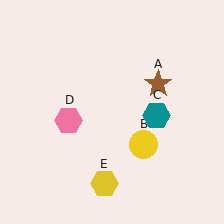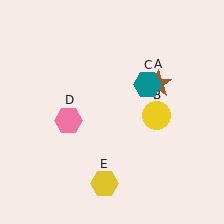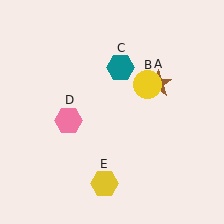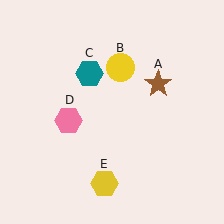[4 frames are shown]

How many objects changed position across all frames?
2 objects changed position: yellow circle (object B), teal hexagon (object C).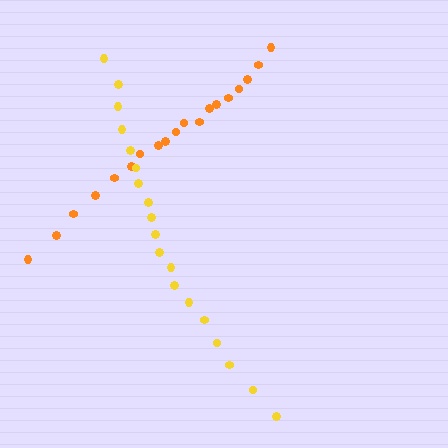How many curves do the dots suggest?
There are 2 distinct paths.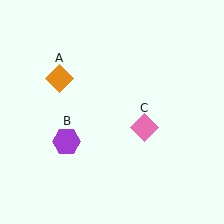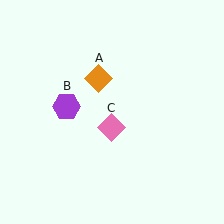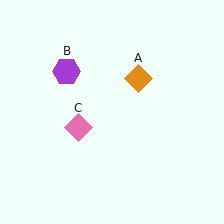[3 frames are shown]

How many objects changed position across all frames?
3 objects changed position: orange diamond (object A), purple hexagon (object B), pink diamond (object C).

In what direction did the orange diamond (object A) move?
The orange diamond (object A) moved right.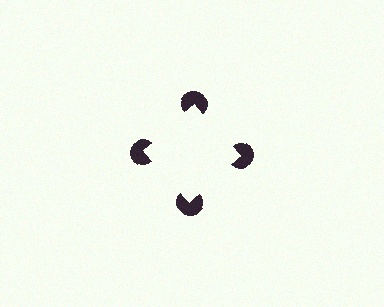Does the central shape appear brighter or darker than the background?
It typically appears slightly brighter than the background, even though no actual brightness change is drawn.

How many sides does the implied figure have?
4 sides.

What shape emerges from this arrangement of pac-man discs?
An illusory square — its edges are inferred from the aligned wedge cuts in the pac-man discs, not physically drawn.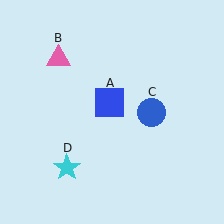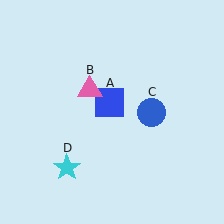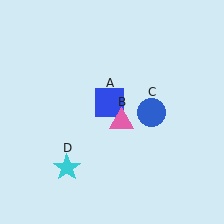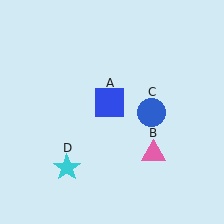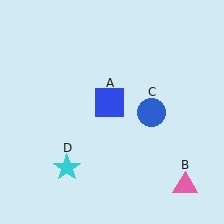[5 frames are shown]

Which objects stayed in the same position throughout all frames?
Blue square (object A) and blue circle (object C) and cyan star (object D) remained stationary.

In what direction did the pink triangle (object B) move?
The pink triangle (object B) moved down and to the right.